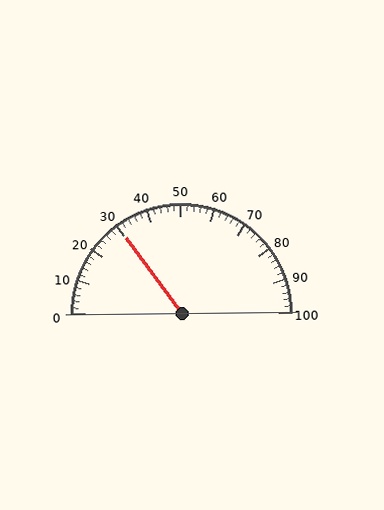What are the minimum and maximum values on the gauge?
The gauge ranges from 0 to 100.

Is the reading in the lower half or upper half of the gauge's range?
The reading is in the lower half of the range (0 to 100).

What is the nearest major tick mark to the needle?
The nearest major tick mark is 30.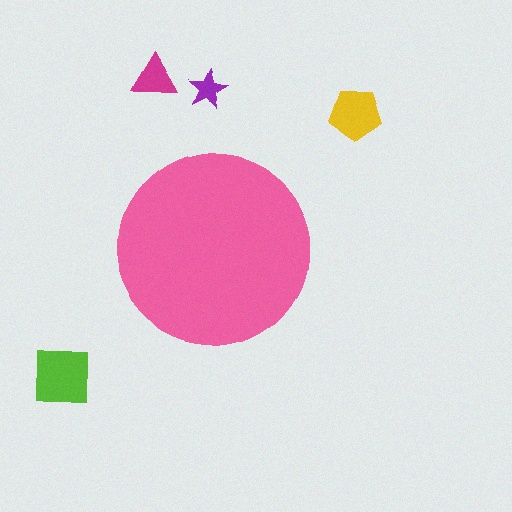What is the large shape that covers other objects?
A pink circle.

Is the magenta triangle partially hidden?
No, the magenta triangle is fully visible.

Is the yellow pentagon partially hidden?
No, the yellow pentagon is fully visible.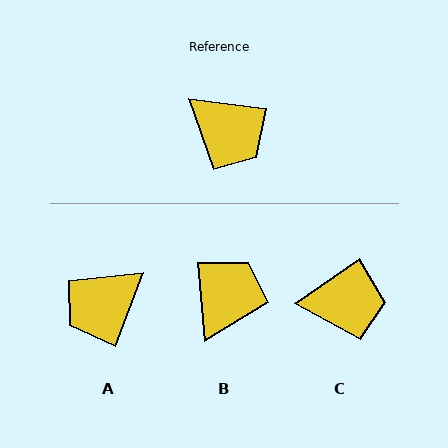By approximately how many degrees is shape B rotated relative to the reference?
Approximately 102 degrees counter-clockwise.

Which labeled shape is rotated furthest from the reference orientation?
A, about 103 degrees away.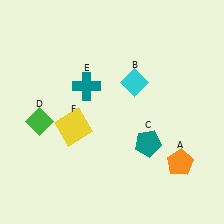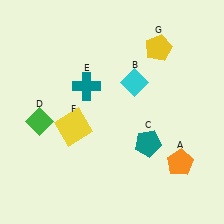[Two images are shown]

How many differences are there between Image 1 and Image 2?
There is 1 difference between the two images.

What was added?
A yellow pentagon (G) was added in Image 2.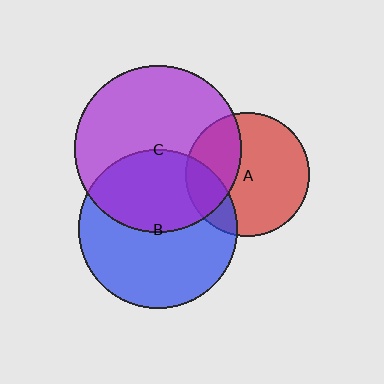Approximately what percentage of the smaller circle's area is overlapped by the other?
Approximately 35%.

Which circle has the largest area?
Circle C (purple).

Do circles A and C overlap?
Yes.